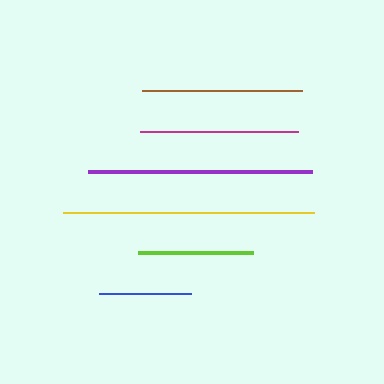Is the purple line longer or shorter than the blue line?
The purple line is longer than the blue line.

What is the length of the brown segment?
The brown segment is approximately 160 pixels long.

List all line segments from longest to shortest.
From longest to shortest: yellow, purple, brown, magenta, lime, blue.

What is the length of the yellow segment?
The yellow segment is approximately 251 pixels long.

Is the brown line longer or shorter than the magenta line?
The brown line is longer than the magenta line.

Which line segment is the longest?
The yellow line is the longest at approximately 251 pixels.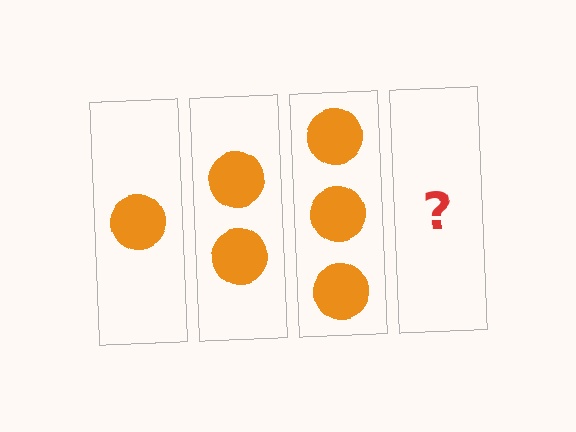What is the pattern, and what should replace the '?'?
The pattern is that each step adds one more circle. The '?' should be 4 circles.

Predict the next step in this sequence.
The next step is 4 circles.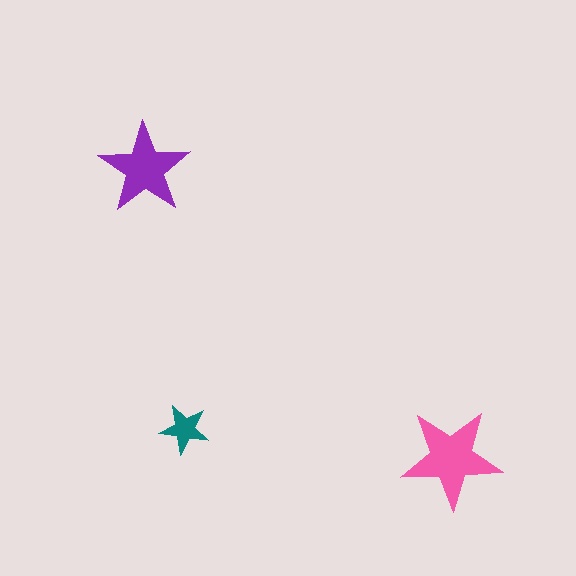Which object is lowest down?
The pink star is bottommost.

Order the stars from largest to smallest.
the pink one, the purple one, the teal one.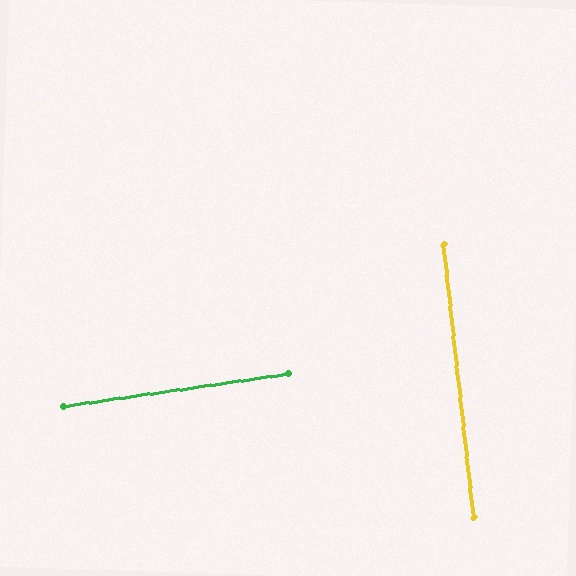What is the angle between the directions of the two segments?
Approximately 88 degrees.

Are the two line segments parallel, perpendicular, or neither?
Perpendicular — they meet at approximately 88°.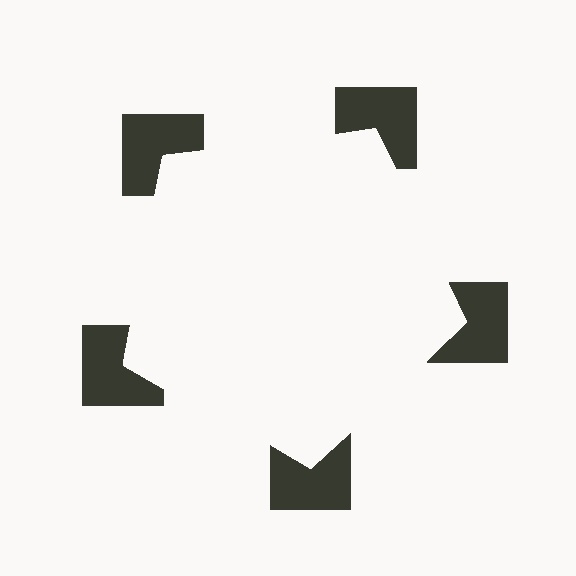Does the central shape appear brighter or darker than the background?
It typically appears slightly brighter than the background, even though no actual brightness change is drawn.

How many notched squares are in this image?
There are 5 — one at each vertex of the illusory pentagon.